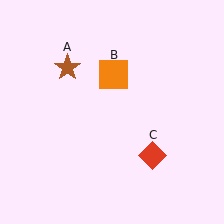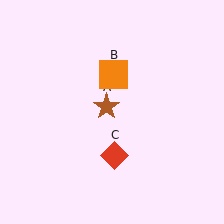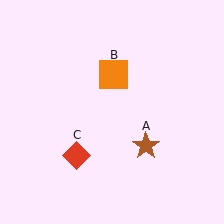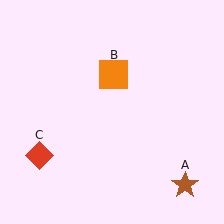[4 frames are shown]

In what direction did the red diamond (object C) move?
The red diamond (object C) moved left.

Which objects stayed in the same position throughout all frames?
Orange square (object B) remained stationary.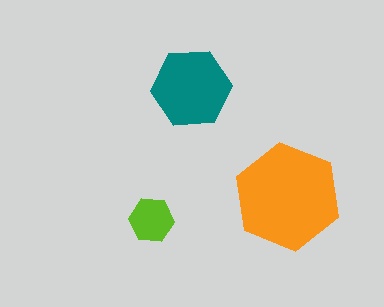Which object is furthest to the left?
The lime hexagon is leftmost.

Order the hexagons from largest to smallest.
the orange one, the teal one, the lime one.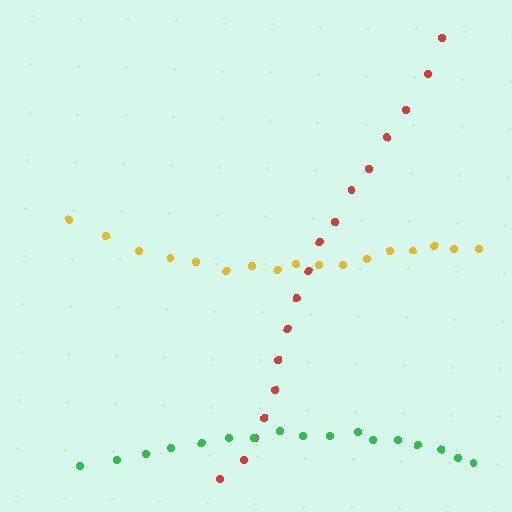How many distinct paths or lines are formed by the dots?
There are 3 distinct paths.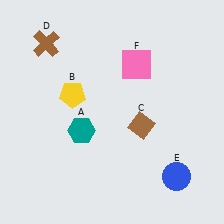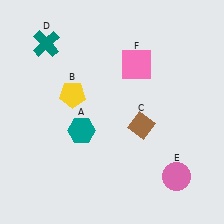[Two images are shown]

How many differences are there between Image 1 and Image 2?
There are 2 differences between the two images.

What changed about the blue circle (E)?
In Image 1, E is blue. In Image 2, it changed to pink.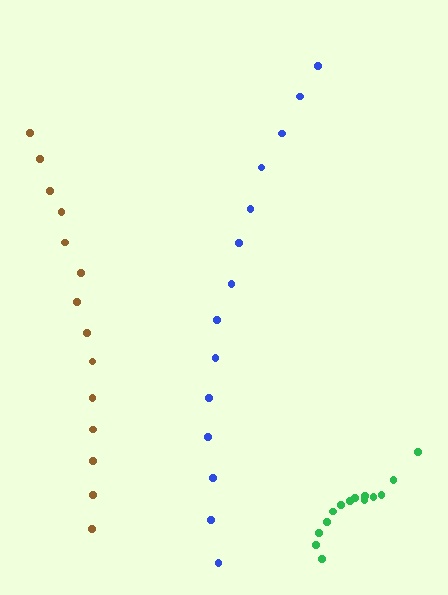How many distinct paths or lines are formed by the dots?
There are 3 distinct paths.